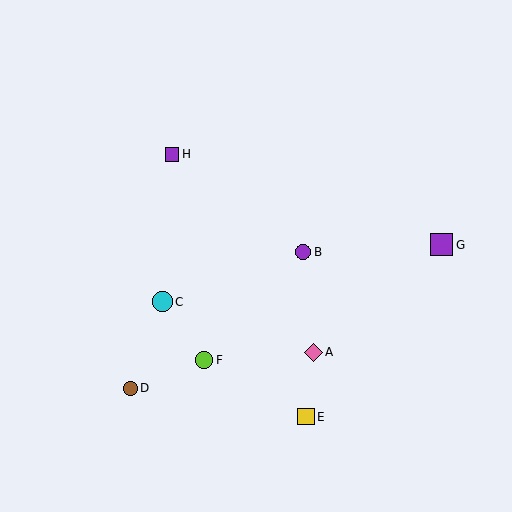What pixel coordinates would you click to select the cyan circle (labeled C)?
Click at (162, 302) to select the cyan circle C.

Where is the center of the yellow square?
The center of the yellow square is at (306, 417).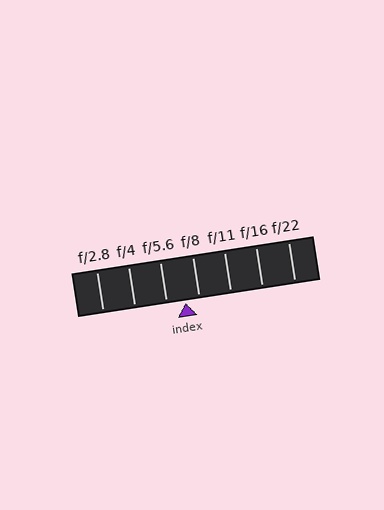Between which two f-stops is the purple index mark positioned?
The index mark is between f/5.6 and f/8.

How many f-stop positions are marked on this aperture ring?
There are 7 f-stop positions marked.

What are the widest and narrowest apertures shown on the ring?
The widest aperture shown is f/2.8 and the narrowest is f/22.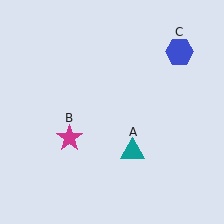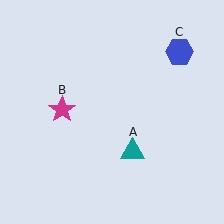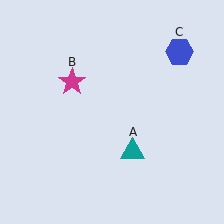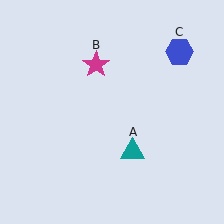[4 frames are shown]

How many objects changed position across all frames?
1 object changed position: magenta star (object B).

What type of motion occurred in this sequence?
The magenta star (object B) rotated clockwise around the center of the scene.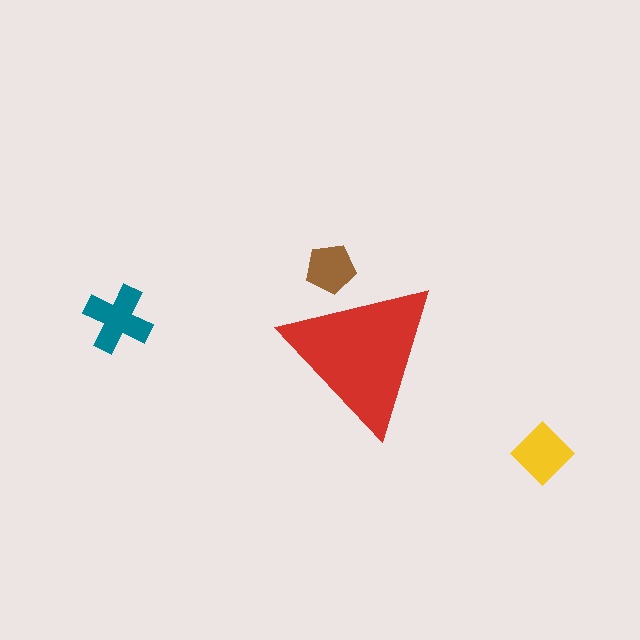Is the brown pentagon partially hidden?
Yes, the brown pentagon is partially hidden behind the red triangle.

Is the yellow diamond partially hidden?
No, the yellow diamond is fully visible.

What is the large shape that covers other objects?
A red triangle.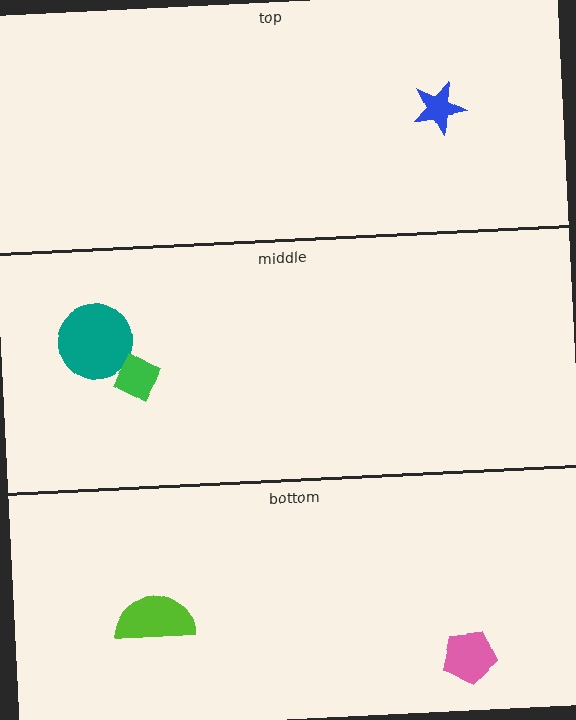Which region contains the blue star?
The top region.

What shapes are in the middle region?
The teal circle, the green diamond.